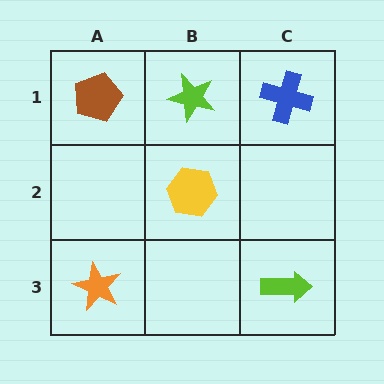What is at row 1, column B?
A lime star.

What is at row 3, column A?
An orange star.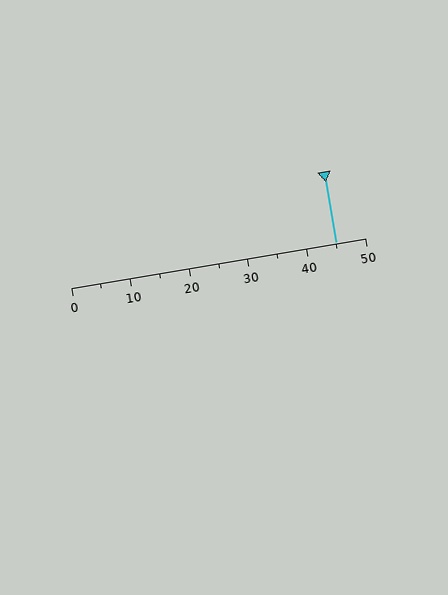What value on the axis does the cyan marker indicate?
The marker indicates approximately 45.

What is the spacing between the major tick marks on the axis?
The major ticks are spaced 10 apart.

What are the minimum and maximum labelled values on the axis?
The axis runs from 0 to 50.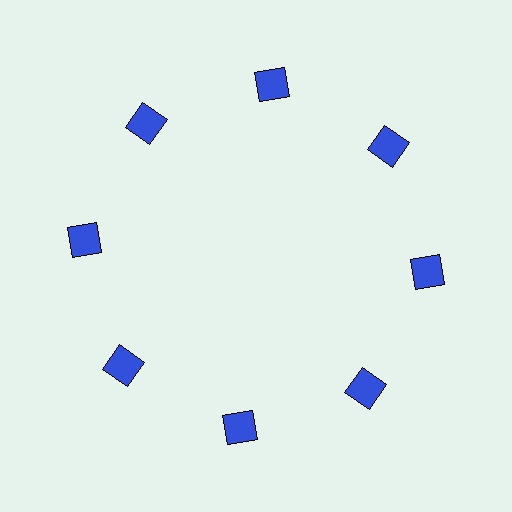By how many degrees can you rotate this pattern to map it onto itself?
The pattern maps onto itself every 45 degrees of rotation.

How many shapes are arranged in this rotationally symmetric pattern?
There are 8 shapes, arranged in 8 groups of 1.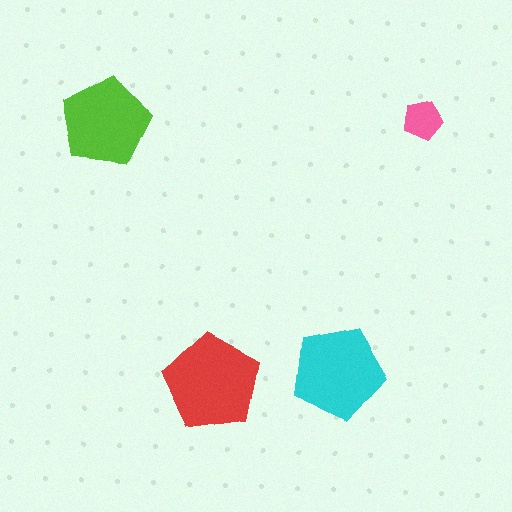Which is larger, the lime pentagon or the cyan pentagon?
The cyan one.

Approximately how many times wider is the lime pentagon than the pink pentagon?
About 2 times wider.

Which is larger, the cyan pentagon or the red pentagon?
The red one.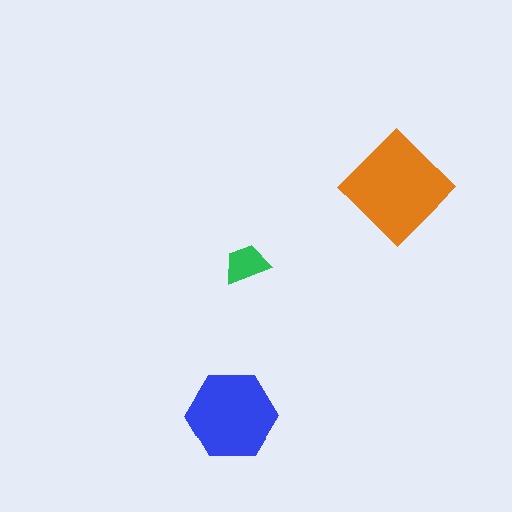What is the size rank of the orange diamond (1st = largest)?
1st.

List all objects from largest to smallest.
The orange diamond, the blue hexagon, the green trapezoid.